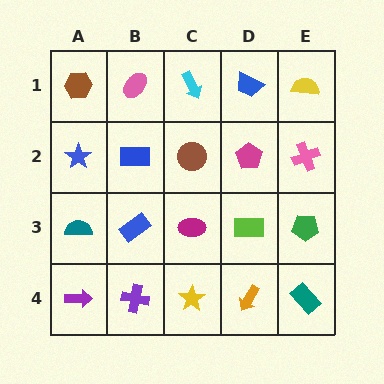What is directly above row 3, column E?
A pink cross.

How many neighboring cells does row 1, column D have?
3.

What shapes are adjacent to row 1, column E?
A pink cross (row 2, column E), a blue trapezoid (row 1, column D).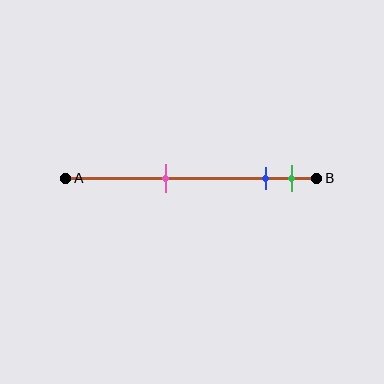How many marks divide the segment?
There are 3 marks dividing the segment.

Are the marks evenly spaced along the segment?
No, the marks are not evenly spaced.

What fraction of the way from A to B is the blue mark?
The blue mark is approximately 80% (0.8) of the way from A to B.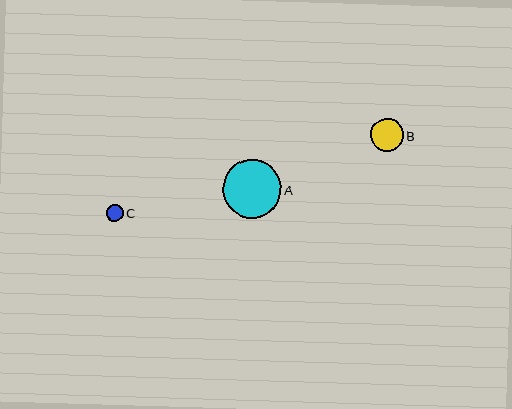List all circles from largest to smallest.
From largest to smallest: A, B, C.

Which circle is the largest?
Circle A is the largest with a size of approximately 59 pixels.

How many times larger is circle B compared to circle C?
Circle B is approximately 1.9 times the size of circle C.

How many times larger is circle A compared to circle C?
Circle A is approximately 3.4 times the size of circle C.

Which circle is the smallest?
Circle C is the smallest with a size of approximately 17 pixels.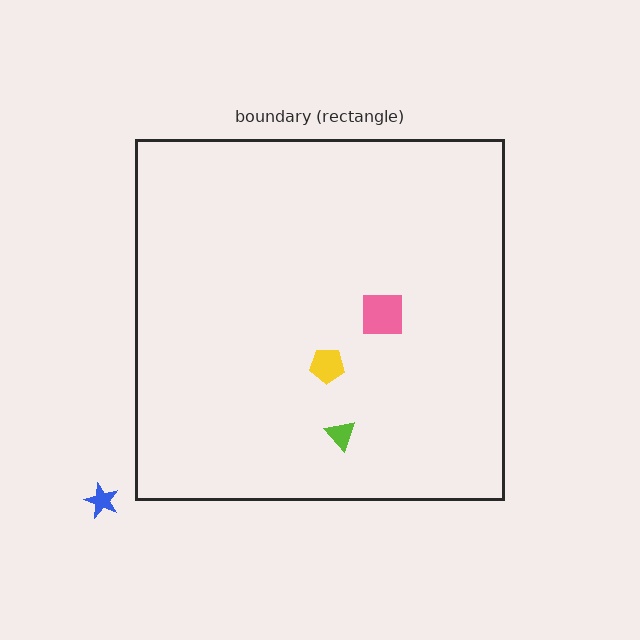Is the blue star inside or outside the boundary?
Outside.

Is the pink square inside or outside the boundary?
Inside.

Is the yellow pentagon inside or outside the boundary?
Inside.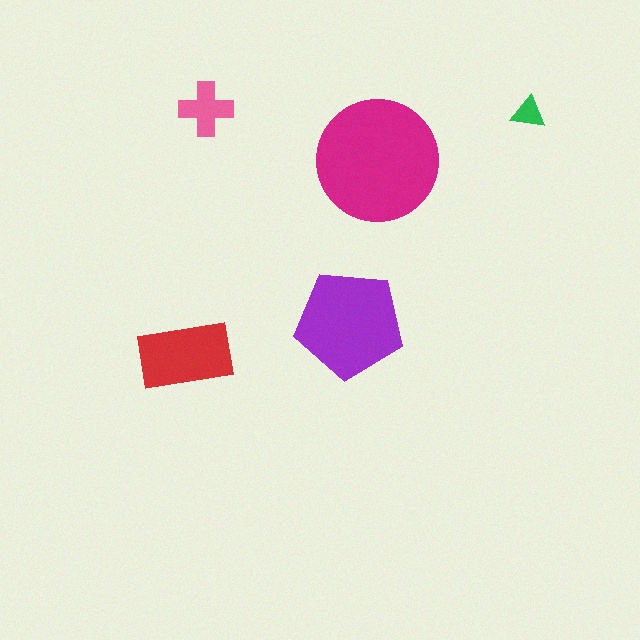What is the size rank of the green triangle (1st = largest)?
5th.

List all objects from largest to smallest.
The magenta circle, the purple pentagon, the red rectangle, the pink cross, the green triangle.